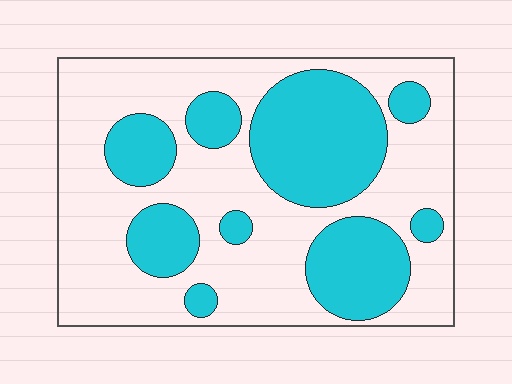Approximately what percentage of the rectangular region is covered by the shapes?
Approximately 35%.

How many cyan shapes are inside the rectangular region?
9.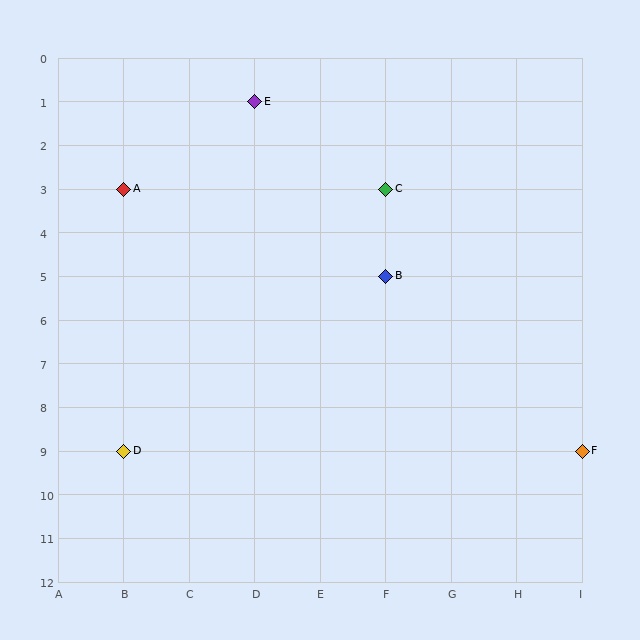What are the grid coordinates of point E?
Point E is at grid coordinates (D, 1).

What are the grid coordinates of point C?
Point C is at grid coordinates (F, 3).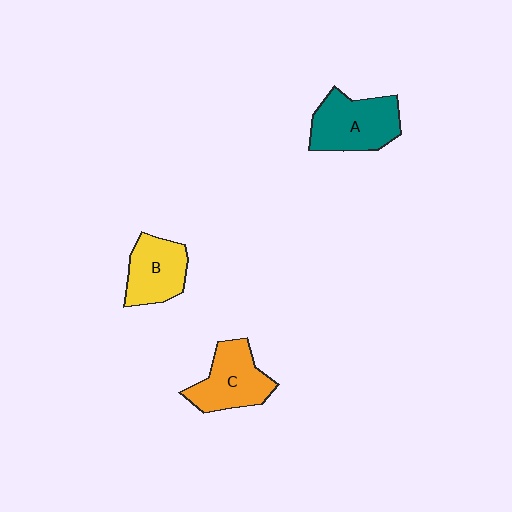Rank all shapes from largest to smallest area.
From largest to smallest: A (teal), C (orange), B (yellow).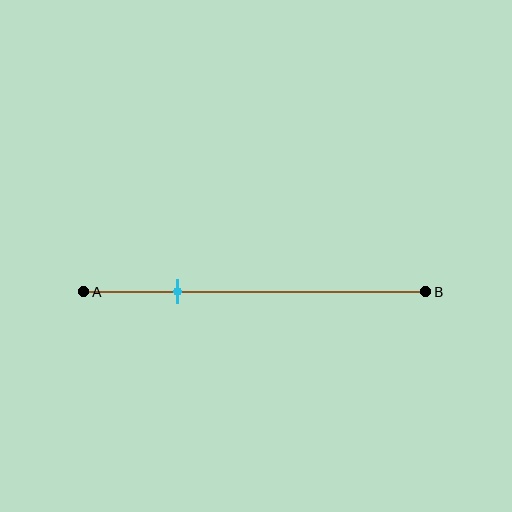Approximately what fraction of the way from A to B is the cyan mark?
The cyan mark is approximately 30% of the way from A to B.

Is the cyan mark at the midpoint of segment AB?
No, the mark is at about 30% from A, not at the 50% midpoint.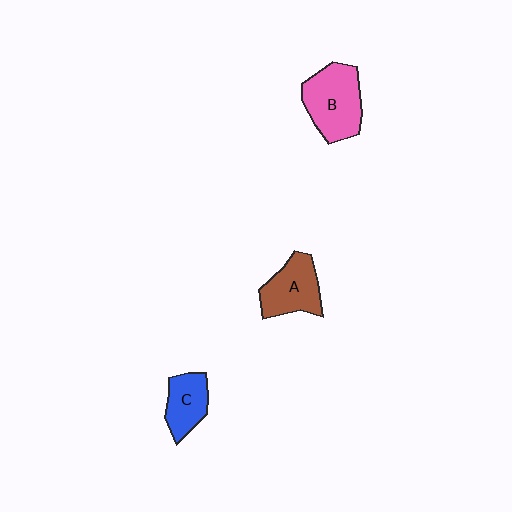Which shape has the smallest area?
Shape C (blue).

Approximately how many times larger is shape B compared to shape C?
Approximately 1.6 times.